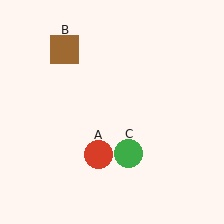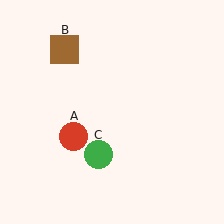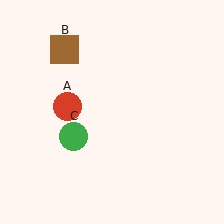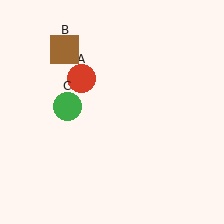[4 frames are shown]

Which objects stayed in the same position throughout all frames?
Brown square (object B) remained stationary.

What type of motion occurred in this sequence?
The red circle (object A), green circle (object C) rotated clockwise around the center of the scene.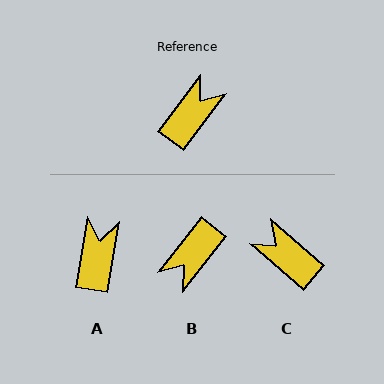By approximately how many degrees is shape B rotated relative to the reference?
Approximately 178 degrees counter-clockwise.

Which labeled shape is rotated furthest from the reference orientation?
B, about 178 degrees away.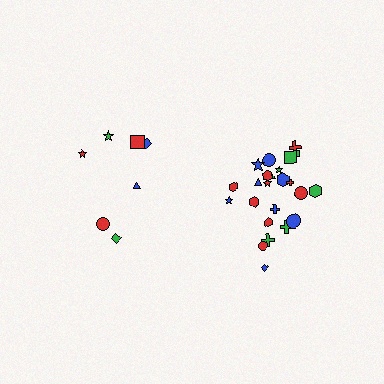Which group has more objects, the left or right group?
The right group.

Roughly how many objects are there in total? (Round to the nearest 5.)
Roughly 30 objects in total.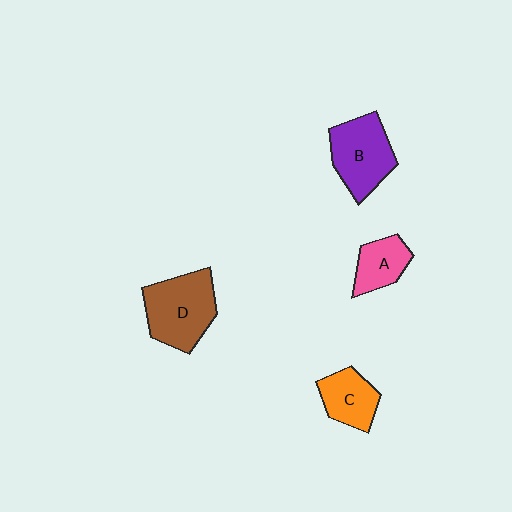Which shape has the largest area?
Shape D (brown).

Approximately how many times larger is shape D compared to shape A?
Approximately 1.9 times.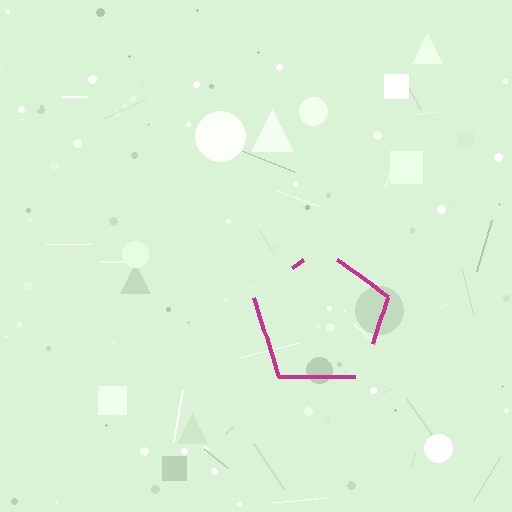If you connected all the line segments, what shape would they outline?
They would outline a pentagon.